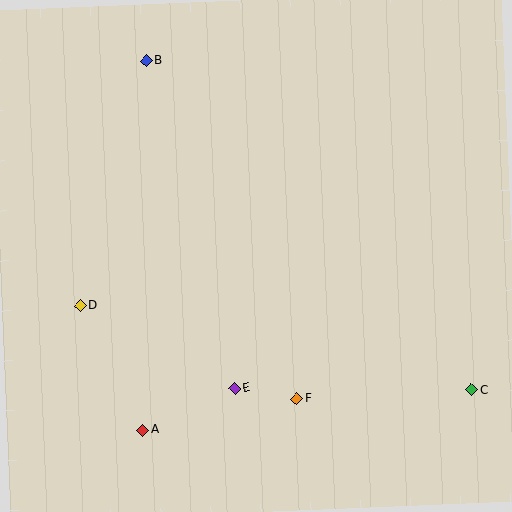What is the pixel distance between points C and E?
The distance between C and E is 236 pixels.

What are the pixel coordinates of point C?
Point C is at (471, 390).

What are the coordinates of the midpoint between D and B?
The midpoint between D and B is at (113, 183).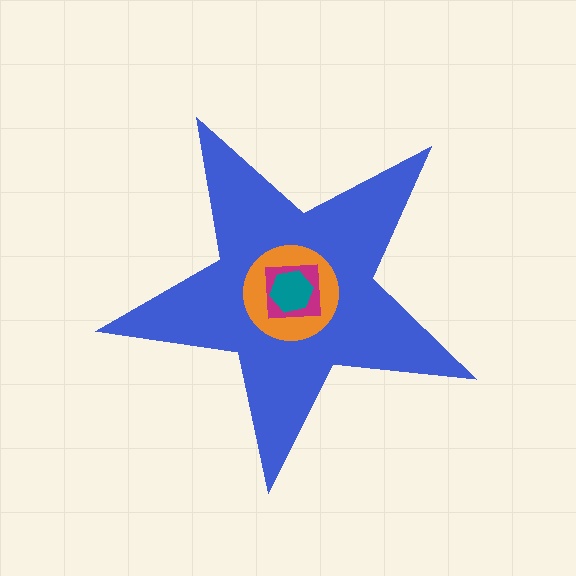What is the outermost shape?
The blue star.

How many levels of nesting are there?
4.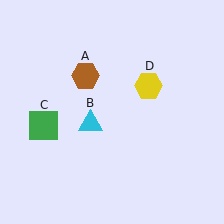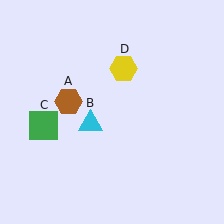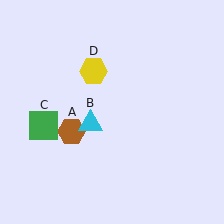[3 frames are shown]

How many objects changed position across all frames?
2 objects changed position: brown hexagon (object A), yellow hexagon (object D).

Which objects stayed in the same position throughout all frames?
Cyan triangle (object B) and green square (object C) remained stationary.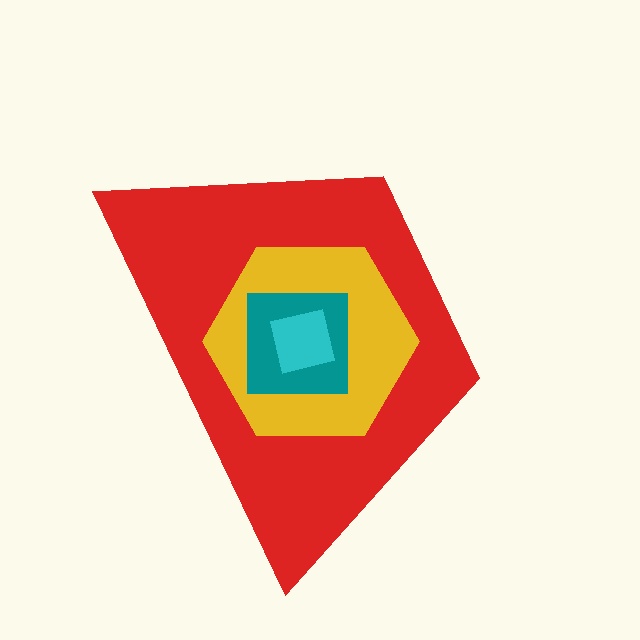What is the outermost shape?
The red trapezoid.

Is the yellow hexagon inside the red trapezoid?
Yes.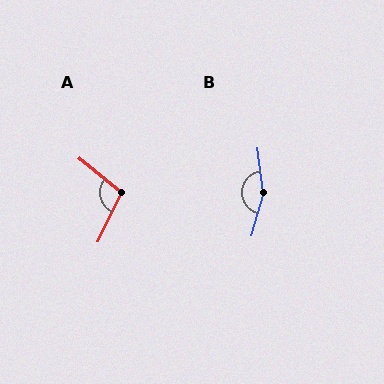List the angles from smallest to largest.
A (104°), B (157°).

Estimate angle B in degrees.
Approximately 157 degrees.